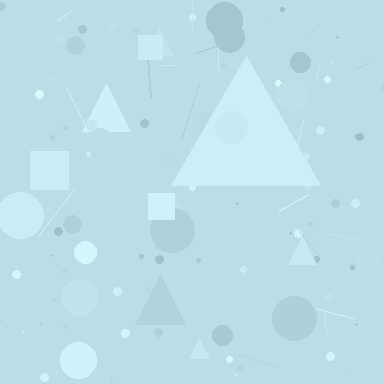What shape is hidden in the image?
A triangle is hidden in the image.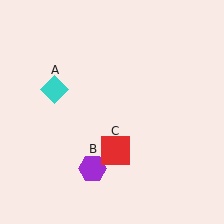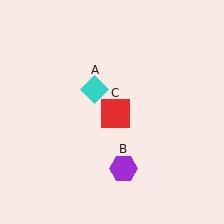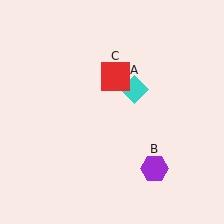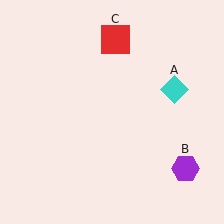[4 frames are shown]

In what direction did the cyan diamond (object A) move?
The cyan diamond (object A) moved right.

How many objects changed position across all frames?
3 objects changed position: cyan diamond (object A), purple hexagon (object B), red square (object C).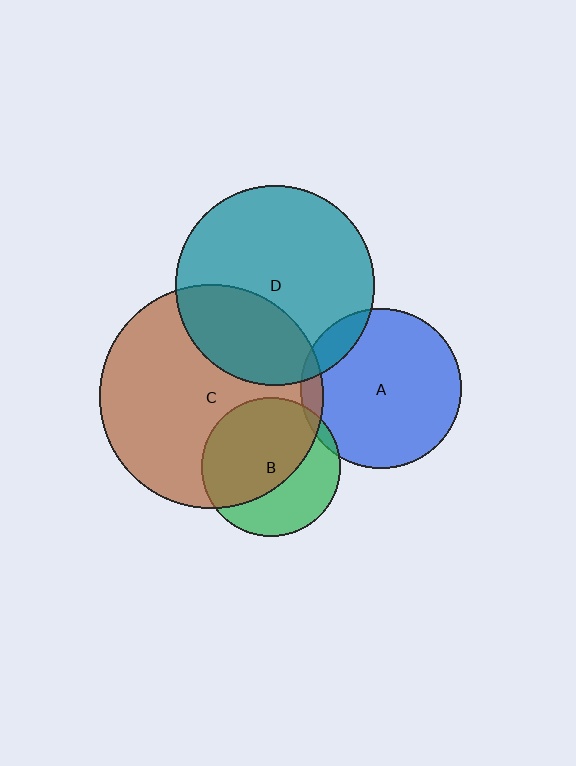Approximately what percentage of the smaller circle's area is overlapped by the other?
Approximately 60%.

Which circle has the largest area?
Circle C (brown).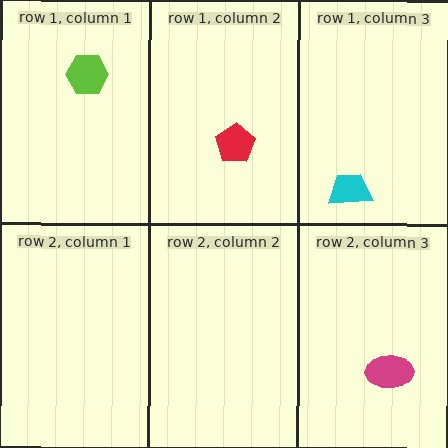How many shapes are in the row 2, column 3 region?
1.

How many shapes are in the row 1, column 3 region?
1.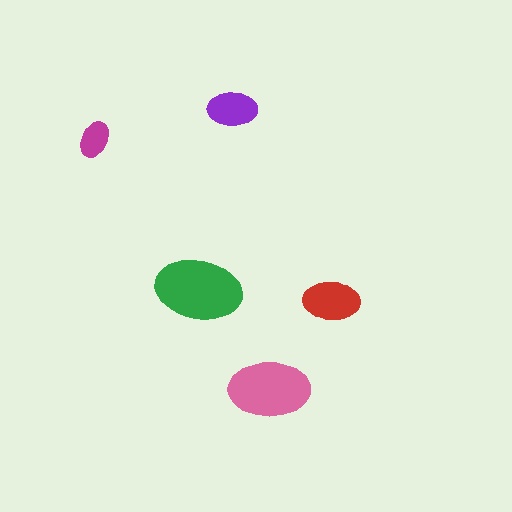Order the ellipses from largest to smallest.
the green one, the pink one, the red one, the purple one, the magenta one.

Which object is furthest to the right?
The red ellipse is rightmost.